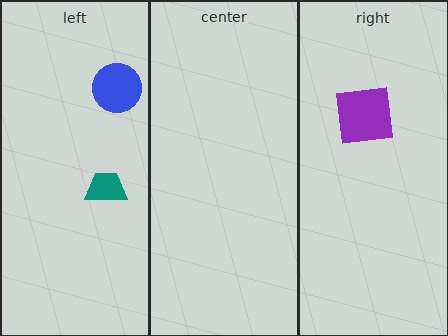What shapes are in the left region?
The teal trapezoid, the blue circle.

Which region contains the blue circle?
The left region.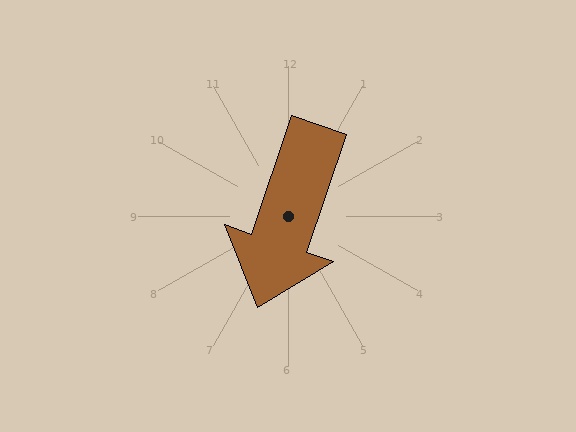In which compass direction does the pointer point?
South.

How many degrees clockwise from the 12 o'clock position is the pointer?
Approximately 199 degrees.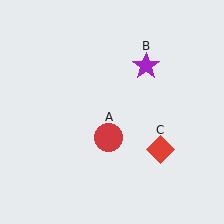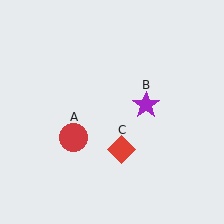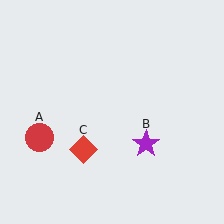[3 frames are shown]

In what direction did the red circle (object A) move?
The red circle (object A) moved left.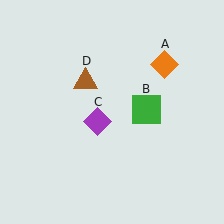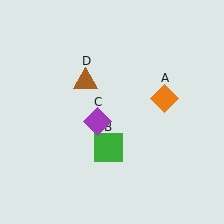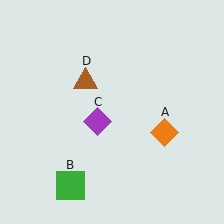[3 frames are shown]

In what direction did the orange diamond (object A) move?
The orange diamond (object A) moved down.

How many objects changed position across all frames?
2 objects changed position: orange diamond (object A), green square (object B).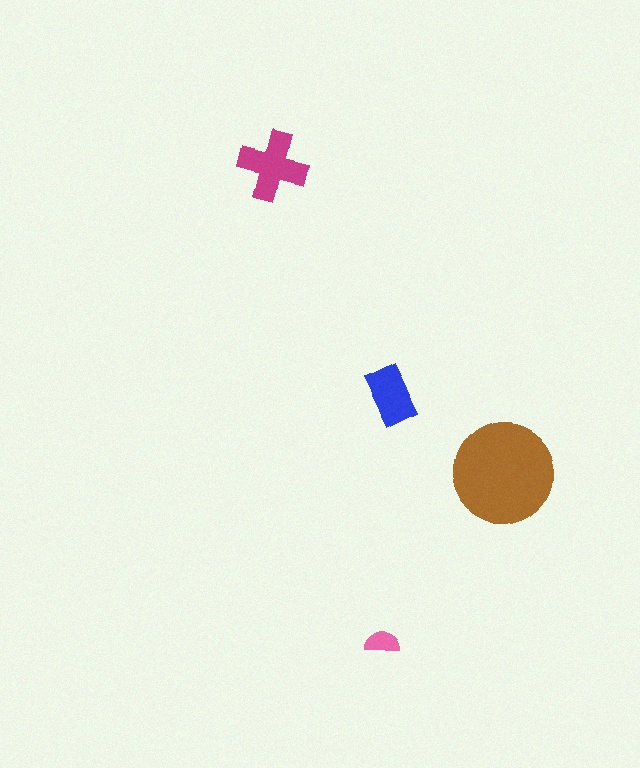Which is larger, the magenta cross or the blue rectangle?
The magenta cross.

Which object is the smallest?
The pink semicircle.